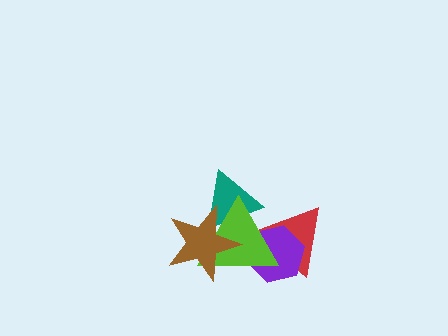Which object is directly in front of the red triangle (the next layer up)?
The purple hexagon is directly in front of the red triangle.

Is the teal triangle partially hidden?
Yes, it is partially covered by another shape.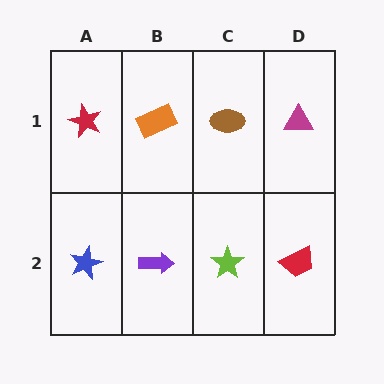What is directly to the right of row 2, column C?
A red trapezoid.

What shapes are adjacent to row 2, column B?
An orange rectangle (row 1, column B), a blue star (row 2, column A), a lime star (row 2, column C).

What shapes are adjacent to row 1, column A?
A blue star (row 2, column A), an orange rectangle (row 1, column B).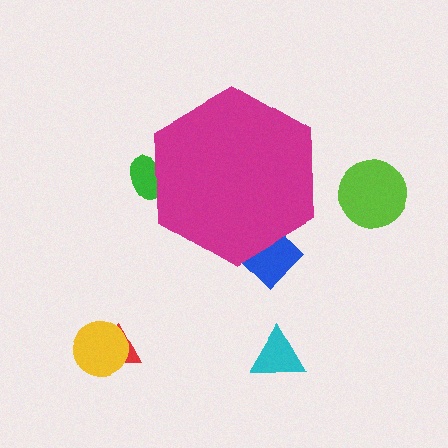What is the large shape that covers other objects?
A magenta hexagon.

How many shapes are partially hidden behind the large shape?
2 shapes are partially hidden.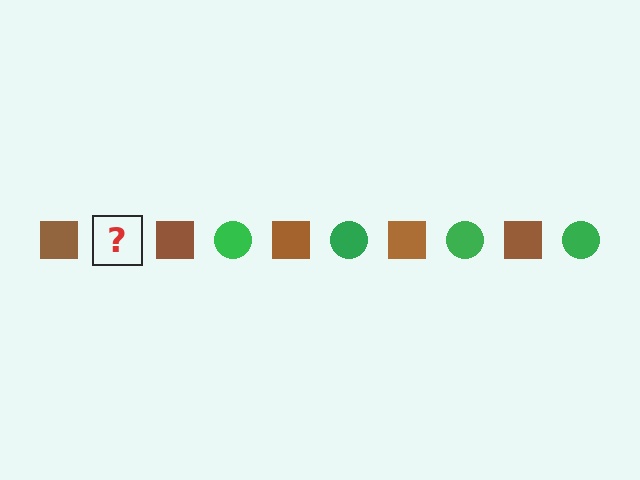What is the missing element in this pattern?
The missing element is a green circle.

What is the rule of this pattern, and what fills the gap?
The rule is that the pattern alternates between brown square and green circle. The gap should be filled with a green circle.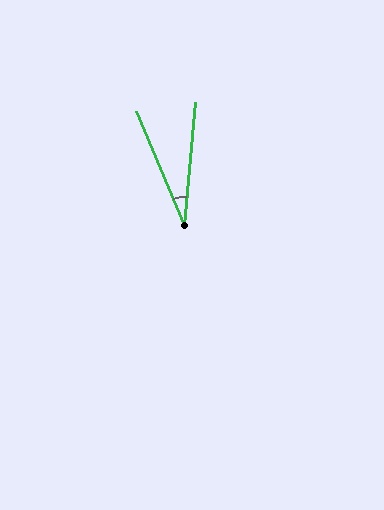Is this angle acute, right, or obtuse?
It is acute.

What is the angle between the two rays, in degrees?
Approximately 28 degrees.